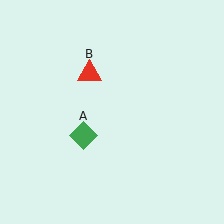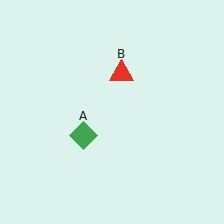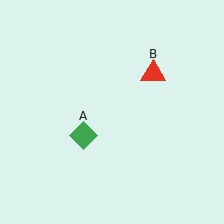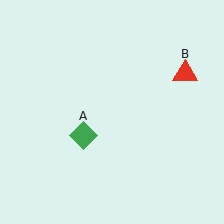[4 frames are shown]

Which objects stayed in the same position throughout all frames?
Green diamond (object A) remained stationary.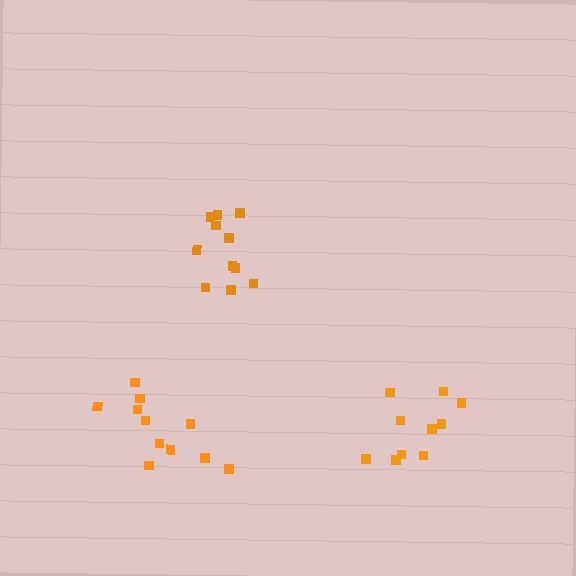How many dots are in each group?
Group 1: 11 dots, Group 2: 11 dots, Group 3: 10 dots (32 total).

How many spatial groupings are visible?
There are 3 spatial groupings.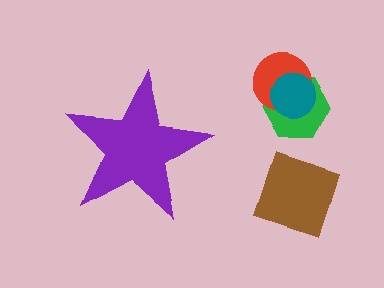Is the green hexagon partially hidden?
No, the green hexagon is fully visible.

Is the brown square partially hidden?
No, the brown square is fully visible.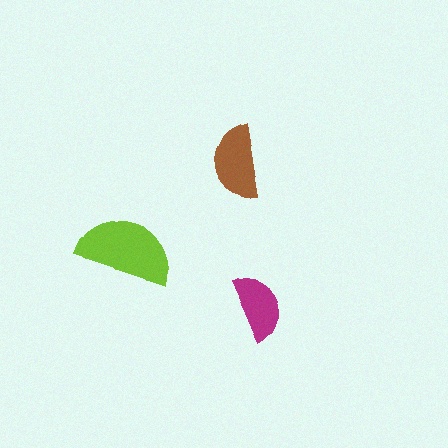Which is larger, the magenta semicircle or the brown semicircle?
The brown one.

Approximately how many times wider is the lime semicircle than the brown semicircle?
About 1.5 times wider.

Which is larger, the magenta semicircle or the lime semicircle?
The lime one.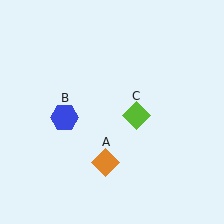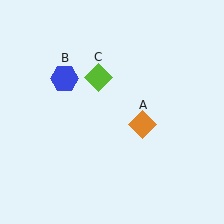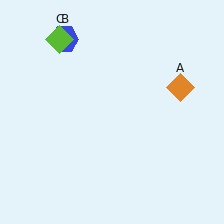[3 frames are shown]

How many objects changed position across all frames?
3 objects changed position: orange diamond (object A), blue hexagon (object B), lime diamond (object C).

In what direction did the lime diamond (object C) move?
The lime diamond (object C) moved up and to the left.